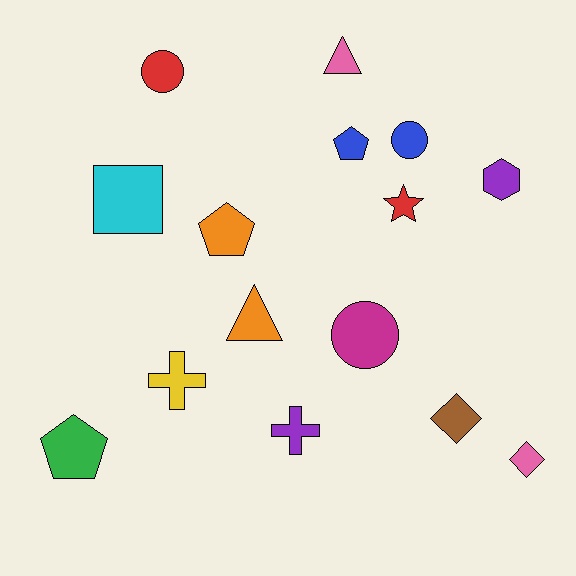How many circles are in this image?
There are 3 circles.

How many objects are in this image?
There are 15 objects.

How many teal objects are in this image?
There are no teal objects.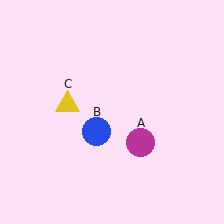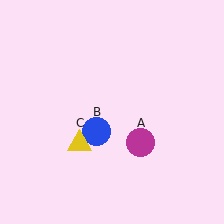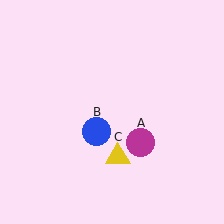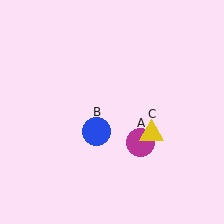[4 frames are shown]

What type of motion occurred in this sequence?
The yellow triangle (object C) rotated counterclockwise around the center of the scene.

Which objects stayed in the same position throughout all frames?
Magenta circle (object A) and blue circle (object B) remained stationary.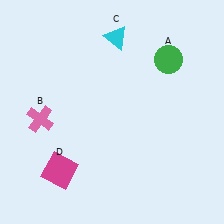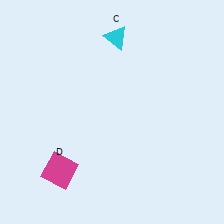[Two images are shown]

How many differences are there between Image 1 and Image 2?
There are 2 differences between the two images.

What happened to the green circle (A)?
The green circle (A) was removed in Image 2. It was in the top-right area of Image 1.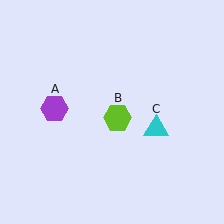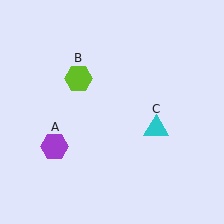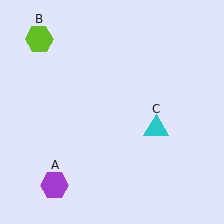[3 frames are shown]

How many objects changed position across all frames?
2 objects changed position: purple hexagon (object A), lime hexagon (object B).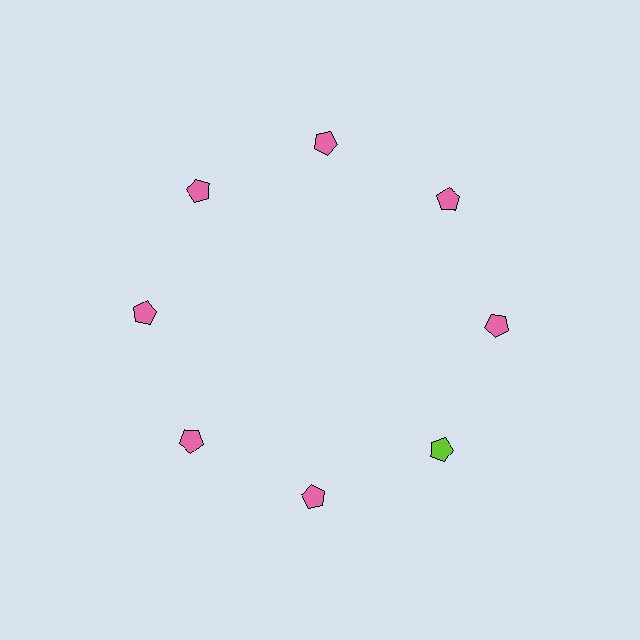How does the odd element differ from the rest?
It has a different color: lime instead of pink.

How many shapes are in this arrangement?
There are 8 shapes arranged in a ring pattern.